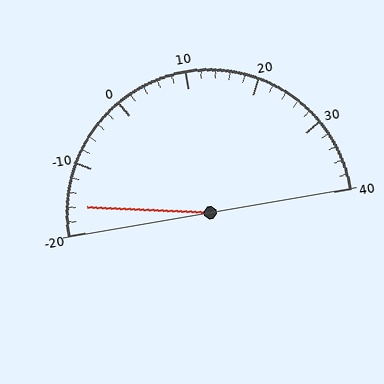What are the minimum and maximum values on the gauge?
The gauge ranges from -20 to 40.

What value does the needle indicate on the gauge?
The needle indicates approximately -16.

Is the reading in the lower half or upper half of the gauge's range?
The reading is in the lower half of the range (-20 to 40).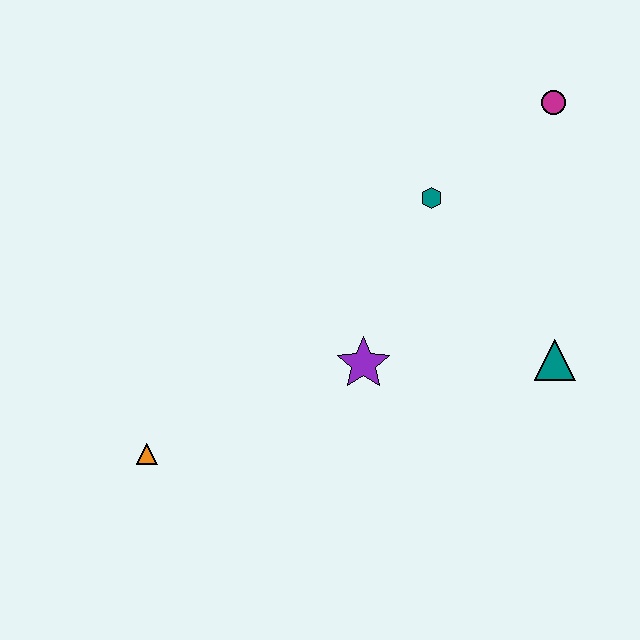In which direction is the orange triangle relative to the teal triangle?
The orange triangle is to the left of the teal triangle.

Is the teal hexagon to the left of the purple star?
No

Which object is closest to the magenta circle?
The teal hexagon is closest to the magenta circle.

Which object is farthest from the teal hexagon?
The orange triangle is farthest from the teal hexagon.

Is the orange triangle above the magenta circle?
No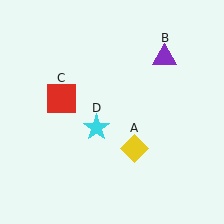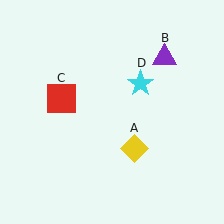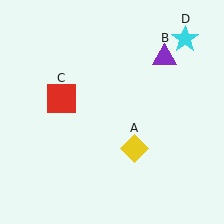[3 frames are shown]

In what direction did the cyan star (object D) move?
The cyan star (object D) moved up and to the right.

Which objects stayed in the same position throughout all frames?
Yellow diamond (object A) and purple triangle (object B) and red square (object C) remained stationary.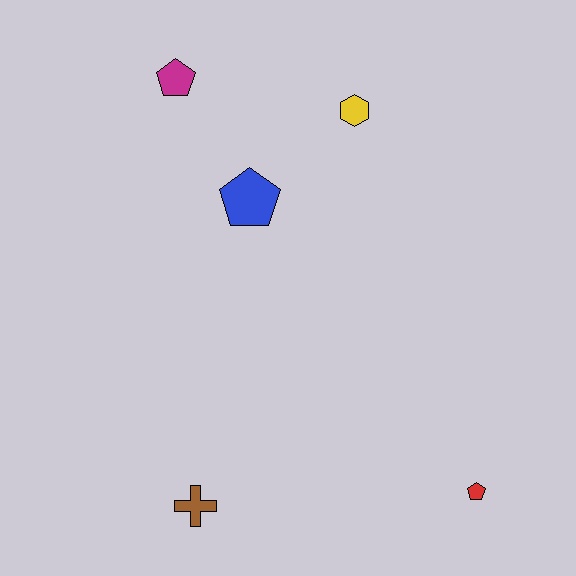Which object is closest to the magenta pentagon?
The blue pentagon is closest to the magenta pentagon.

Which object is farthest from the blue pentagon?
The red pentagon is farthest from the blue pentagon.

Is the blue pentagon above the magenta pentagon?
No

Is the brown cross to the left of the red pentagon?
Yes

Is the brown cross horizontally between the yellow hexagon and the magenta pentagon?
Yes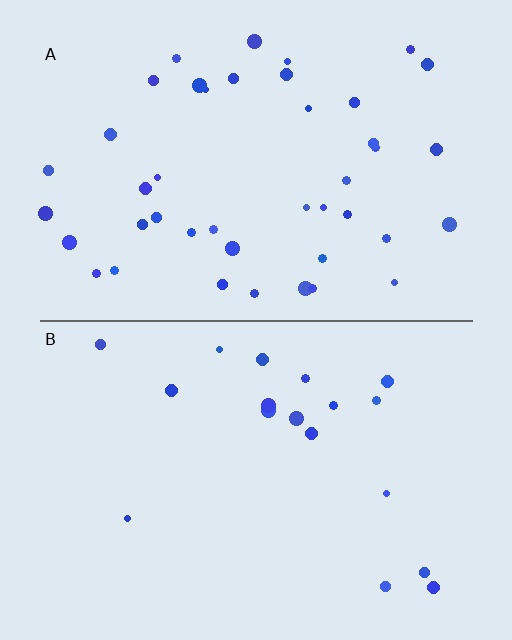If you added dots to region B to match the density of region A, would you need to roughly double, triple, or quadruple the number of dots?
Approximately double.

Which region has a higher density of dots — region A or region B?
A (the top).